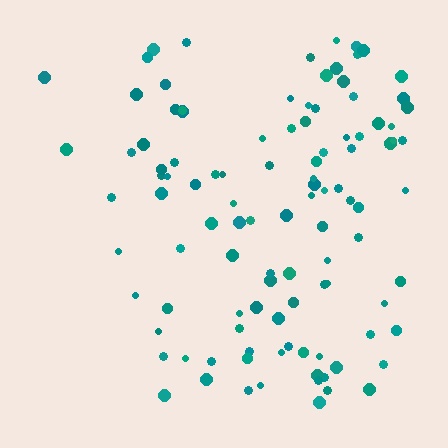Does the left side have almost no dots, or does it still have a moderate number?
Still a moderate number, just noticeably fewer than the right.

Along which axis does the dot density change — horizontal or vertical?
Horizontal.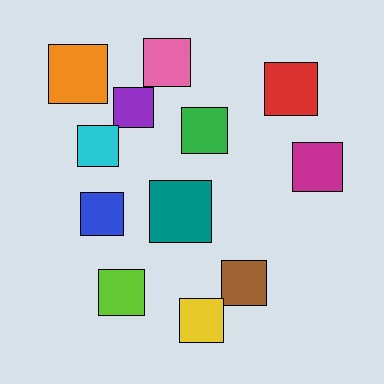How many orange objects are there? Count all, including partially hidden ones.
There is 1 orange object.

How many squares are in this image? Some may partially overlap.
There are 12 squares.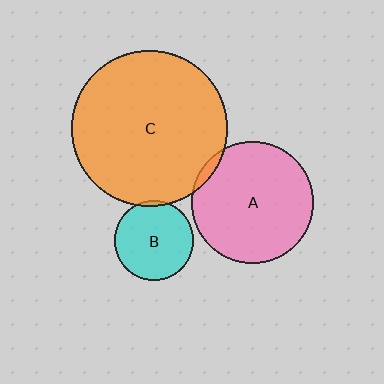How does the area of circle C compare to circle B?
Approximately 3.9 times.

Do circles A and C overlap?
Yes.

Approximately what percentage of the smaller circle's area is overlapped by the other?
Approximately 5%.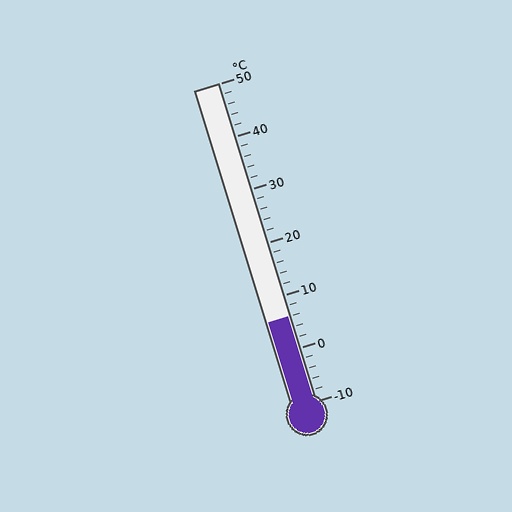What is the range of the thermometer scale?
The thermometer scale ranges from -10°C to 50°C.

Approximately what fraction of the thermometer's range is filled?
The thermometer is filled to approximately 25% of its range.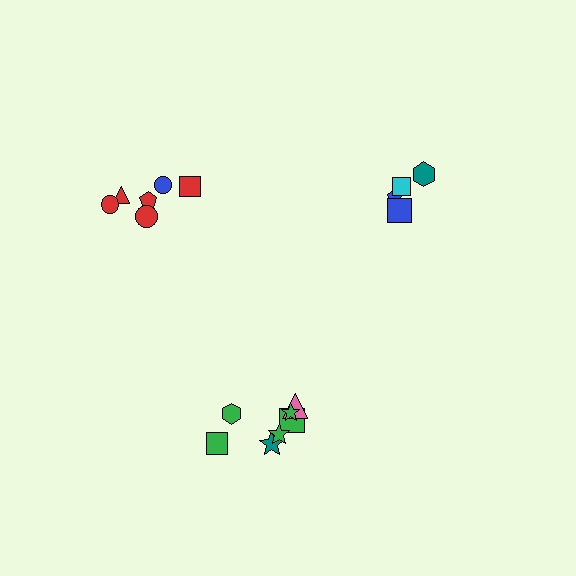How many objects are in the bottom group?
There are 7 objects.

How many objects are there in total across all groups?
There are 17 objects.